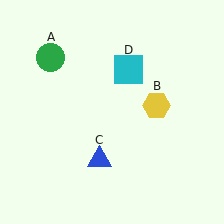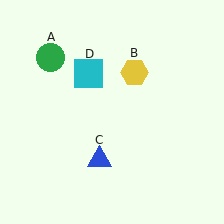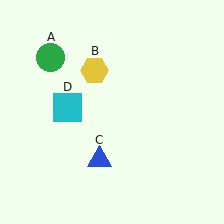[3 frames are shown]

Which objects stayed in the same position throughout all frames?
Green circle (object A) and blue triangle (object C) remained stationary.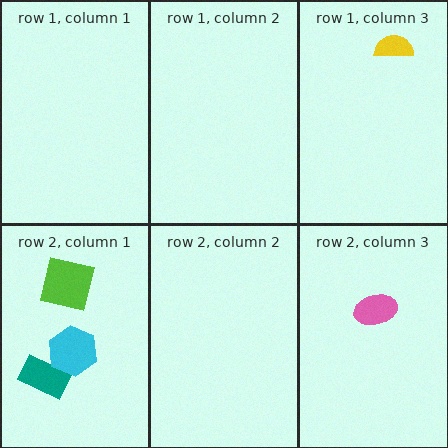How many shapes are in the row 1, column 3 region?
1.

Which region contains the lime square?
The row 2, column 1 region.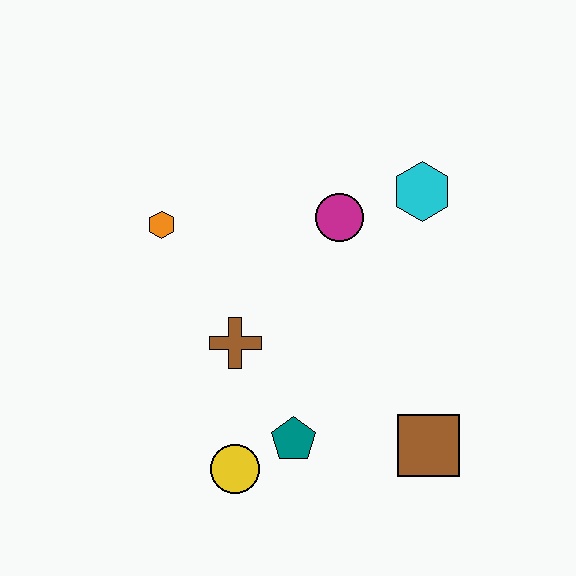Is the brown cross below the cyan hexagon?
Yes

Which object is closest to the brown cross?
The teal pentagon is closest to the brown cross.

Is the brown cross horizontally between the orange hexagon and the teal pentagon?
Yes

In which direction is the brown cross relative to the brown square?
The brown cross is to the left of the brown square.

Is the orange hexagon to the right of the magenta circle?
No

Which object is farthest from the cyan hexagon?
The yellow circle is farthest from the cyan hexagon.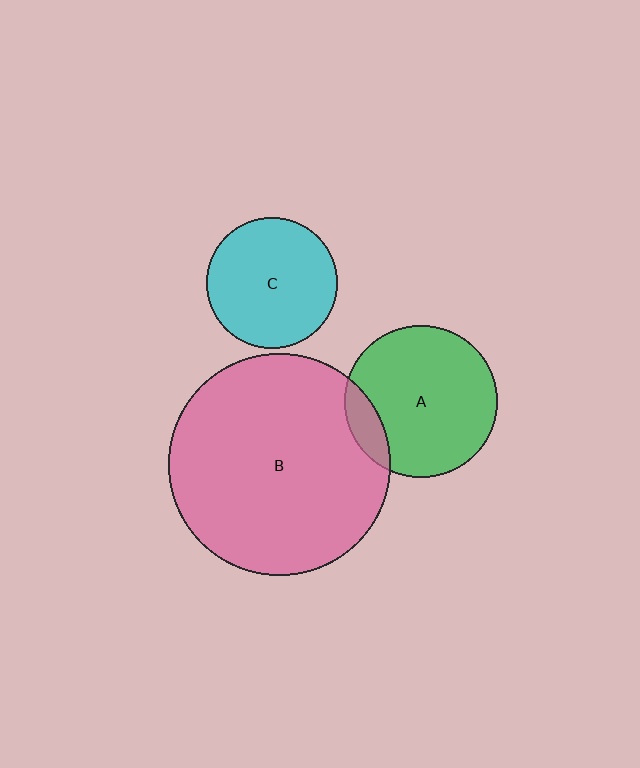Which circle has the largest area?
Circle B (pink).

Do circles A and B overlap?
Yes.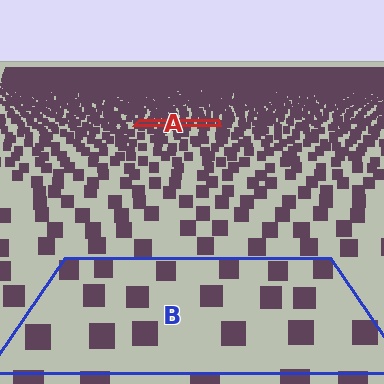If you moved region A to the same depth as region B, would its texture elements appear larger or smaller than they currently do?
They would appear larger. At a closer depth, the same texture elements are projected at a bigger on-screen size.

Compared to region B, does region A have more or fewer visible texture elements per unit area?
Region A has more texture elements per unit area — they are packed more densely because it is farther away.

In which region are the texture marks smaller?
The texture marks are smaller in region A, because it is farther away.